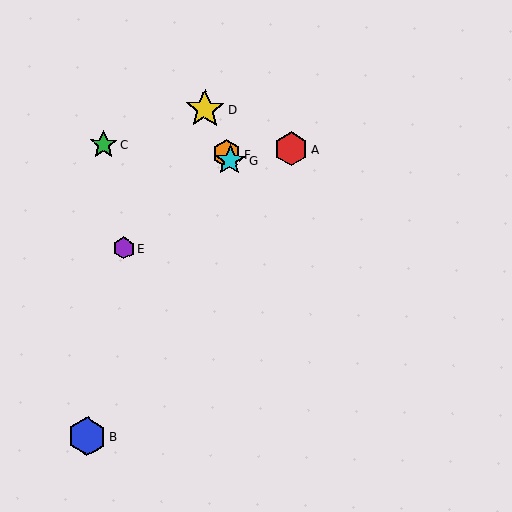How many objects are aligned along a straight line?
3 objects (D, F, G) are aligned along a straight line.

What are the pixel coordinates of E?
Object E is at (124, 248).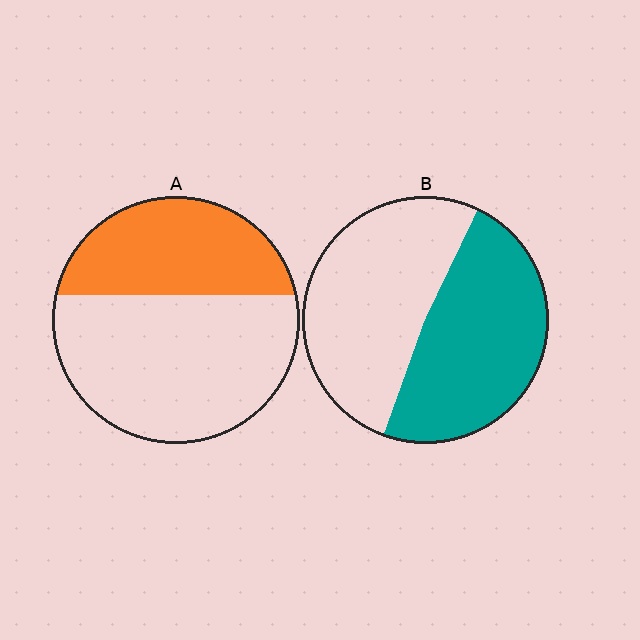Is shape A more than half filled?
No.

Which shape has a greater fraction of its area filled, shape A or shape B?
Shape B.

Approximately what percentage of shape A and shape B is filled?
A is approximately 35% and B is approximately 50%.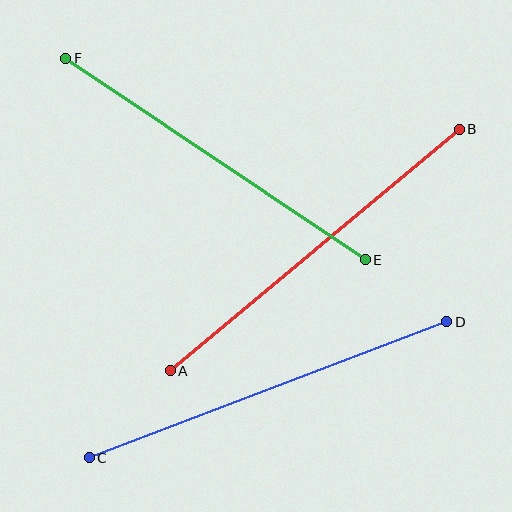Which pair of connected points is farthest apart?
Points C and D are farthest apart.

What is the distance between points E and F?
The distance is approximately 361 pixels.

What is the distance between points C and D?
The distance is approximately 382 pixels.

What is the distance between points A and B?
The distance is approximately 377 pixels.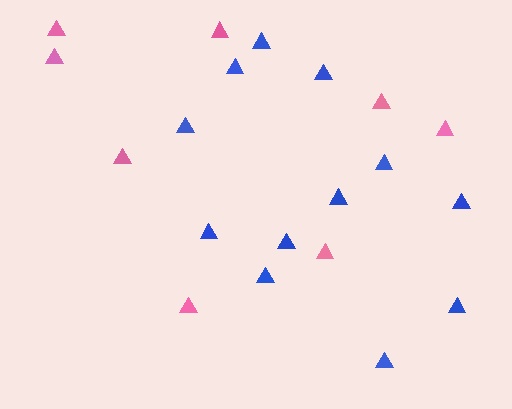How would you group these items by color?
There are 2 groups: one group of pink triangles (8) and one group of blue triangles (12).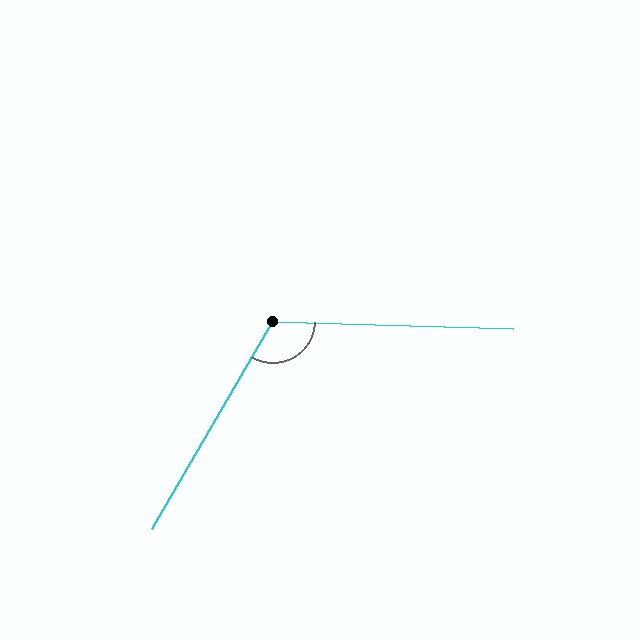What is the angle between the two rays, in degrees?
Approximately 119 degrees.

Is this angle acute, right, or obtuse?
It is obtuse.